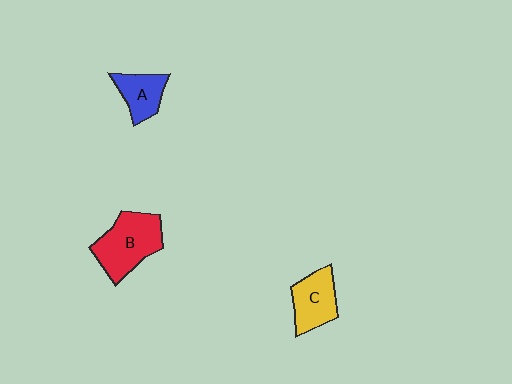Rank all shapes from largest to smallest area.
From largest to smallest: B (red), C (yellow), A (blue).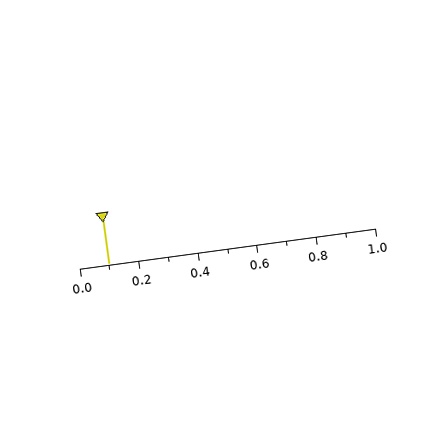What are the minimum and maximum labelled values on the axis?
The axis runs from 0.0 to 1.0.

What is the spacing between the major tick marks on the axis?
The major ticks are spaced 0.2 apart.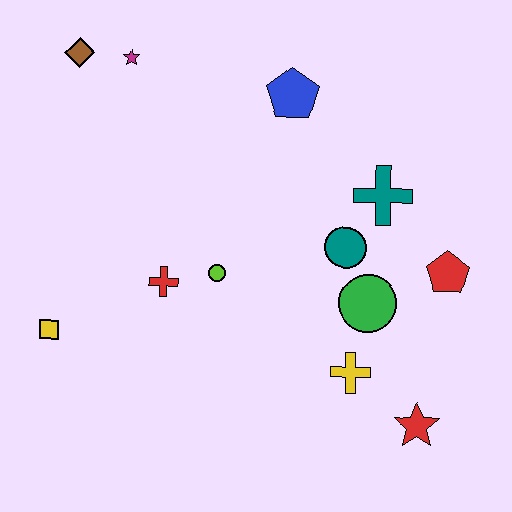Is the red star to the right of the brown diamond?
Yes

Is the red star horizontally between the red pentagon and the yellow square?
Yes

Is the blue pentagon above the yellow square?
Yes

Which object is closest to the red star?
The yellow cross is closest to the red star.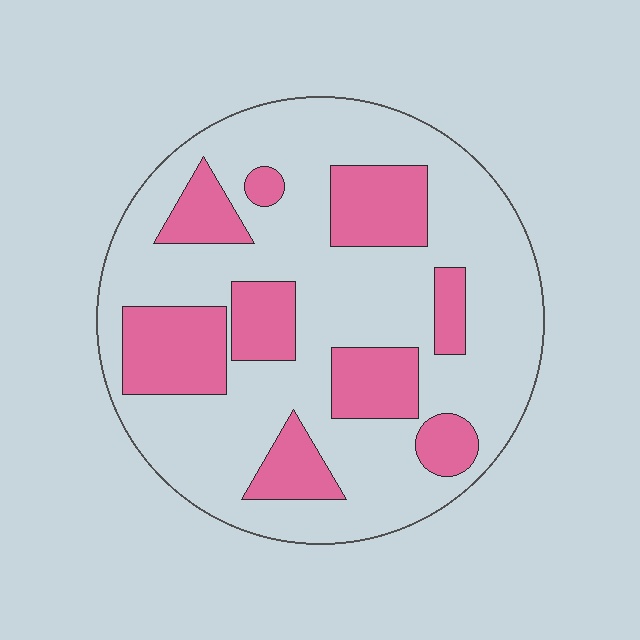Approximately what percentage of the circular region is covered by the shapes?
Approximately 30%.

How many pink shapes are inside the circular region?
9.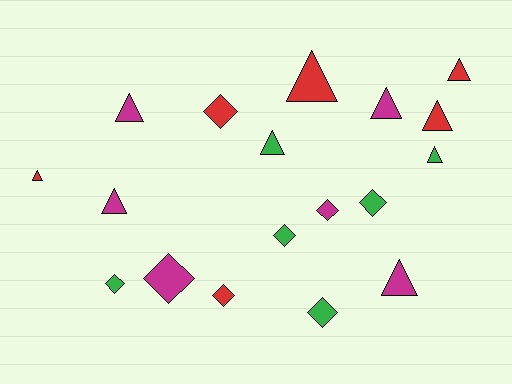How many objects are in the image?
There are 18 objects.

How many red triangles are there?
There are 4 red triangles.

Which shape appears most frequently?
Triangle, with 10 objects.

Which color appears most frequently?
Red, with 6 objects.